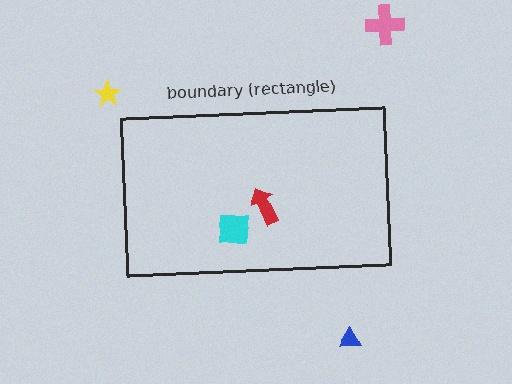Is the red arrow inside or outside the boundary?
Inside.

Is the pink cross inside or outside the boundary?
Outside.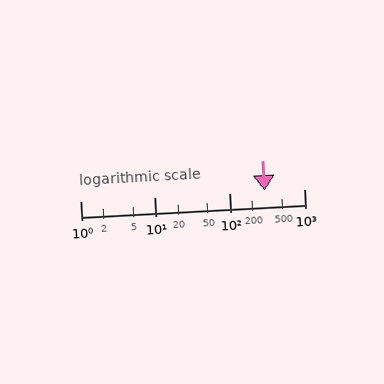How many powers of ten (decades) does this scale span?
The scale spans 3 decades, from 1 to 1000.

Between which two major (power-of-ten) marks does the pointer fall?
The pointer is between 100 and 1000.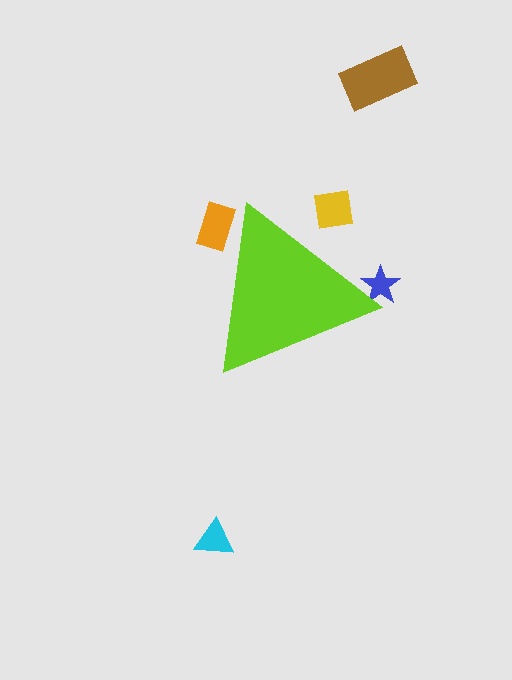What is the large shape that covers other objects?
A lime triangle.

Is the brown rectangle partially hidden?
No, the brown rectangle is fully visible.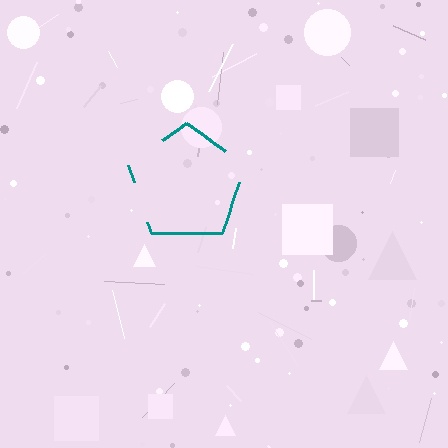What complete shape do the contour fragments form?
The contour fragments form a pentagon.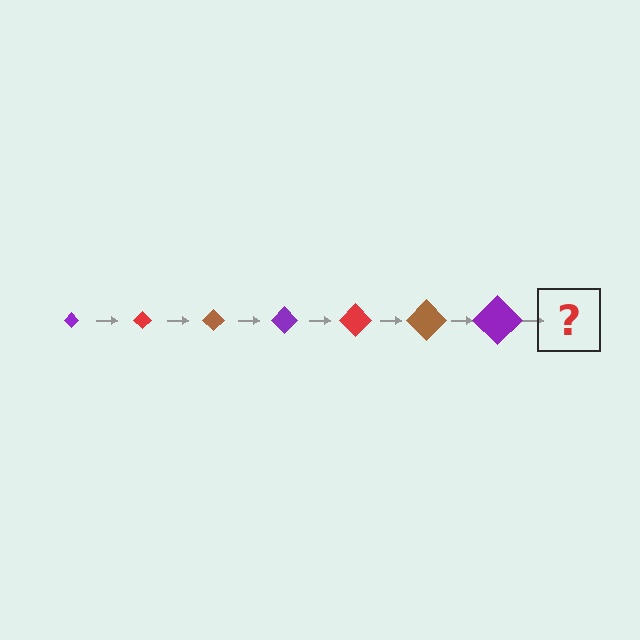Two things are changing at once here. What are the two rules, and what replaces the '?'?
The two rules are that the diamond grows larger each step and the color cycles through purple, red, and brown. The '?' should be a red diamond, larger than the previous one.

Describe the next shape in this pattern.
It should be a red diamond, larger than the previous one.